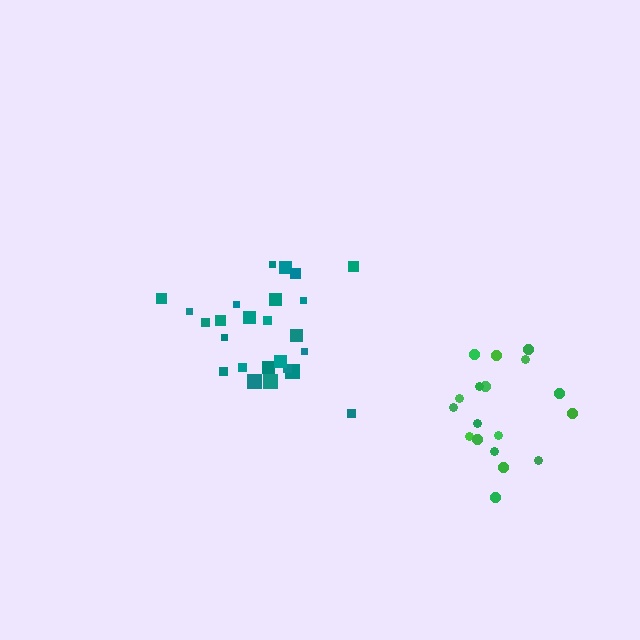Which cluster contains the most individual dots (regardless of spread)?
Teal (25).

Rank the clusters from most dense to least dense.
teal, green.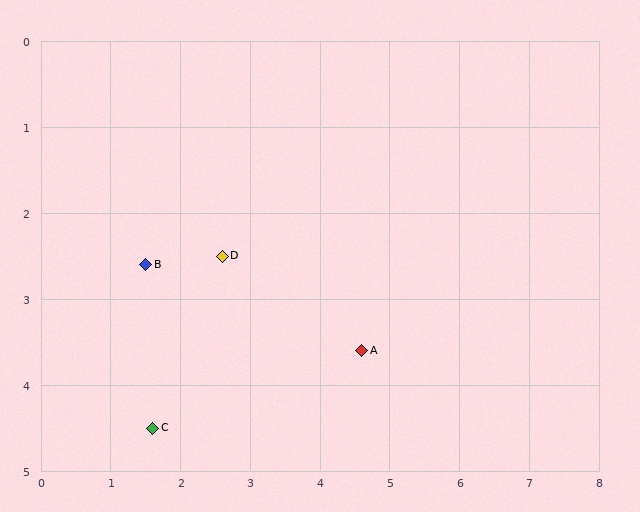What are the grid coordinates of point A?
Point A is at approximately (4.6, 3.6).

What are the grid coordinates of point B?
Point B is at approximately (1.5, 2.6).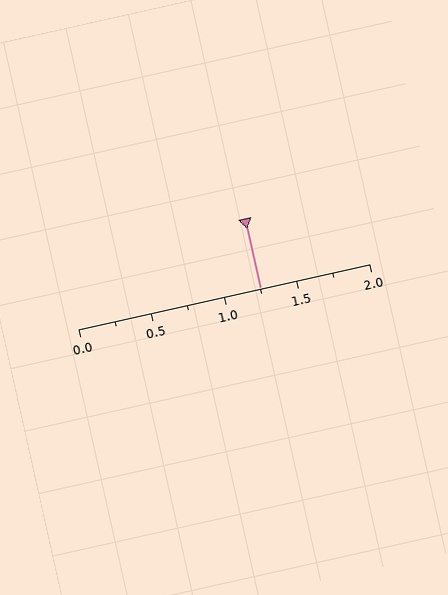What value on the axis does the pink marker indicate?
The marker indicates approximately 1.25.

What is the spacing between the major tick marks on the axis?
The major ticks are spaced 0.5 apart.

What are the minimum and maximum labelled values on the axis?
The axis runs from 0.0 to 2.0.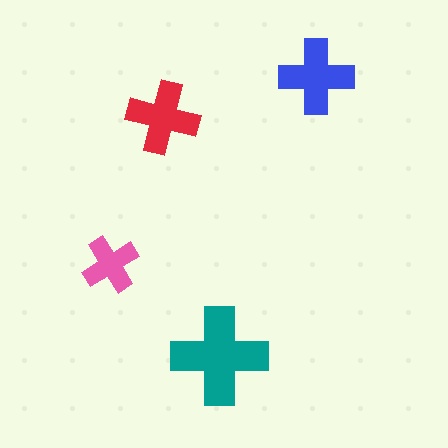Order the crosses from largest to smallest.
the teal one, the blue one, the red one, the pink one.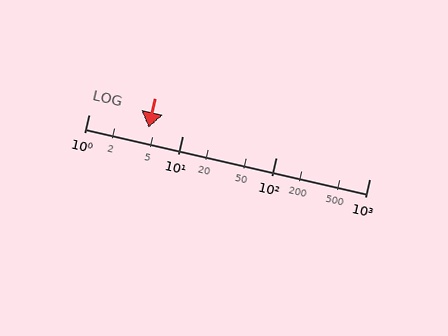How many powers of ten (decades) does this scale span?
The scale spans 3 decades, from 1 to 1000.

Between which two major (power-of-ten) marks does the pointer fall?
The pointer is between 1 and 10.